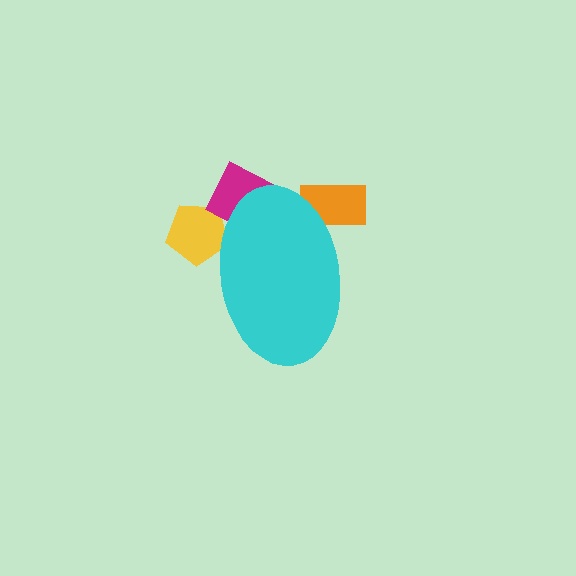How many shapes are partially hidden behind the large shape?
3 shapes are partially hidden.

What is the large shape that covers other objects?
A cyan ellipse.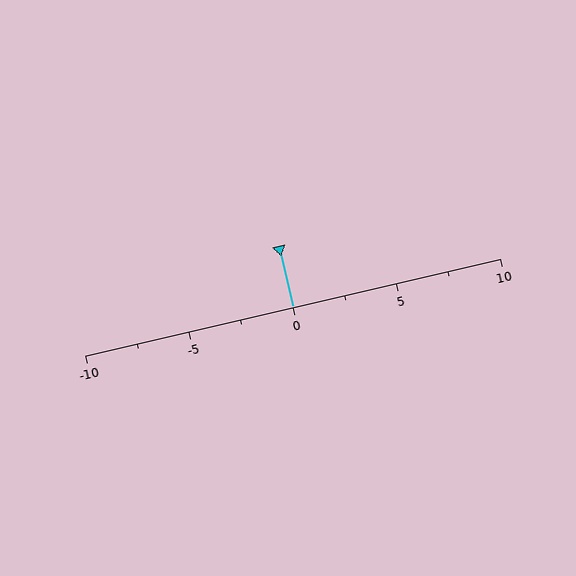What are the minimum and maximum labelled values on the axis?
The axis runs from -10 to 10.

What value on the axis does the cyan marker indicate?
The marker indicates approximately 0.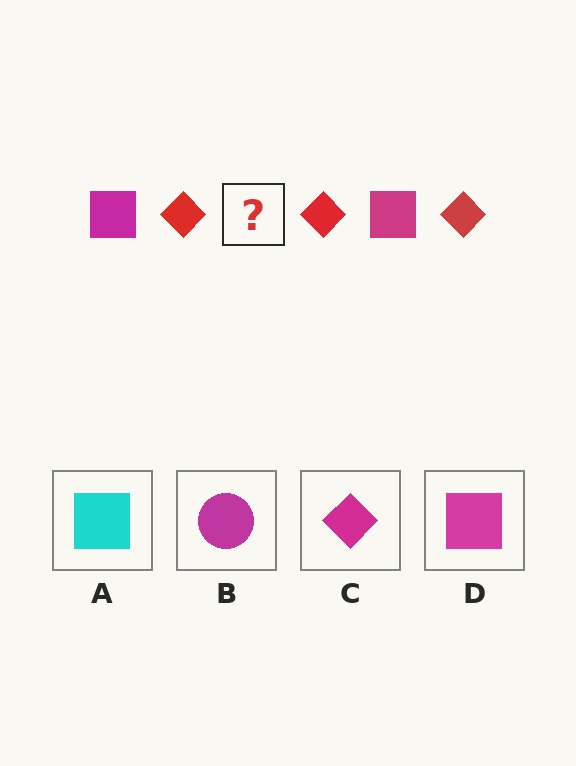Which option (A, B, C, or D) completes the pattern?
D.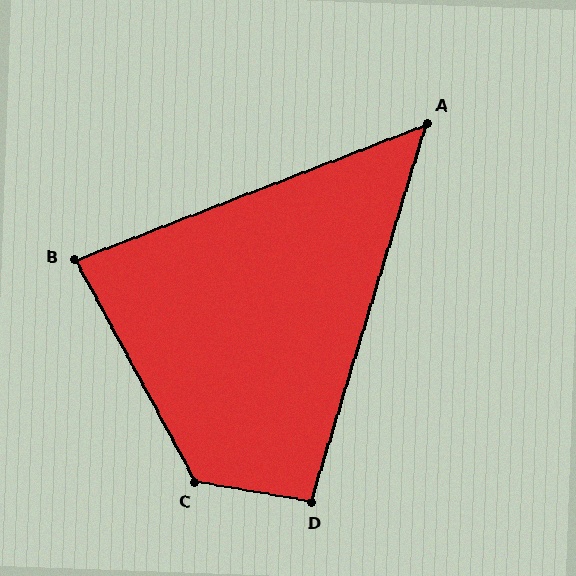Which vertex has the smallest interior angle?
A, at approximately 52 degrees.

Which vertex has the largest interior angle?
C, at approximately 128 degrees.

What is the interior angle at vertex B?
Approximately 83 degrees (acute).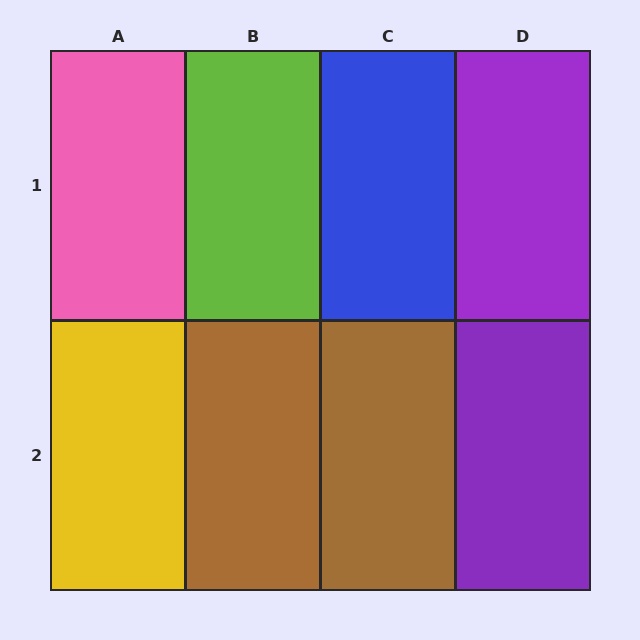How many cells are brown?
2 cells are brown.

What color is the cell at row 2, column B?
Brown.